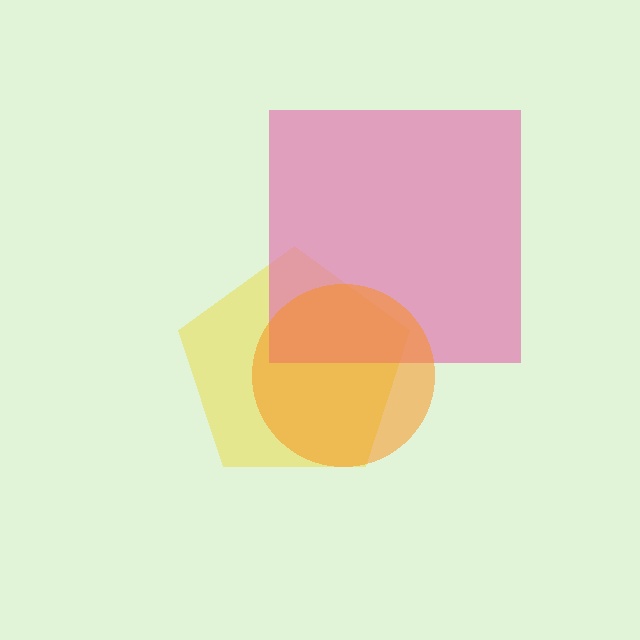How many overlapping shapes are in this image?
There are 3 overlapping shapes in the image.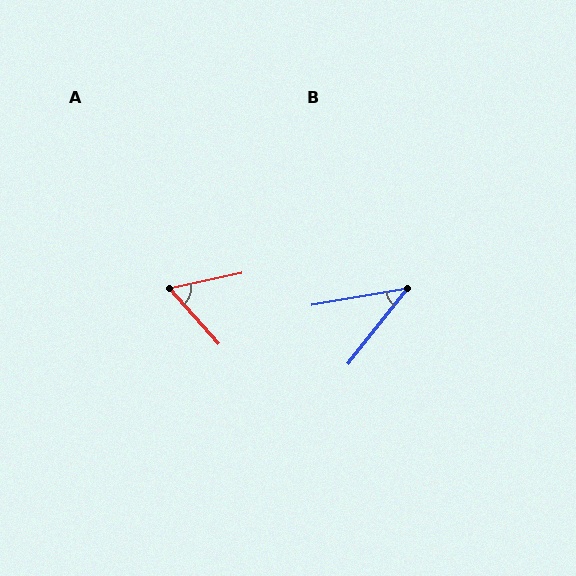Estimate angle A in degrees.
Approximately 61 degrees.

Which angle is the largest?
A, at approximately 61 degrees.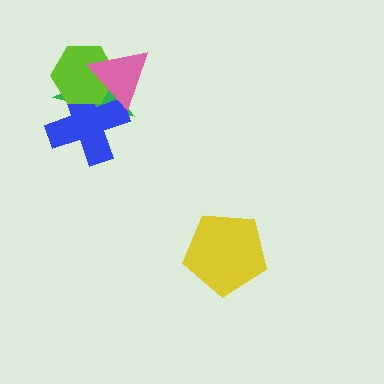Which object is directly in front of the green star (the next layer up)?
The blue cross is directly in front of the green star.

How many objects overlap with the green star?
3 objects overlap with the green star.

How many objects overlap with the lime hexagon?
3 objects overlap with the lime hexagon.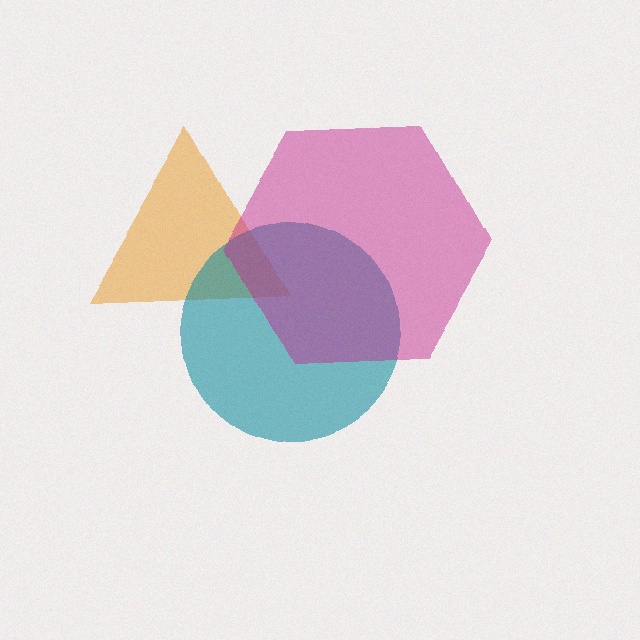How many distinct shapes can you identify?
There are 3 distinct shapes: an orange triangle, a teal circle, a magenta hexagon.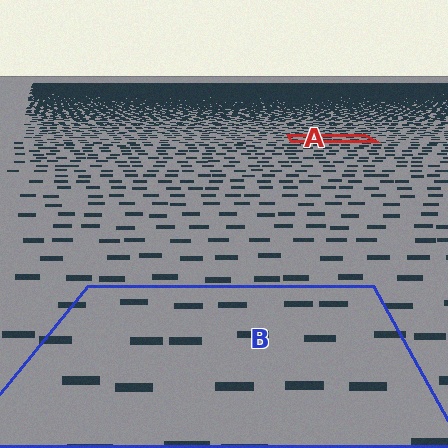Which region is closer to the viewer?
Region B is closer. The texture elements there are larger and more spread out.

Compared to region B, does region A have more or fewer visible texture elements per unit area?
Region A has more texture elements per unit area — they are packed more densely because it is farther away.